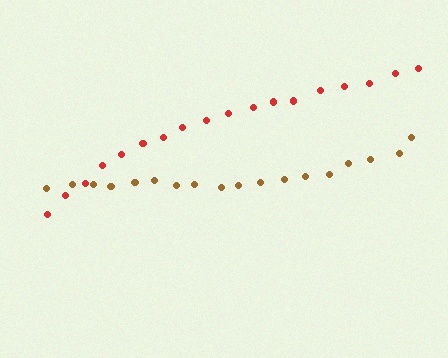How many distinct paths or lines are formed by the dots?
There are 2 distinct paths.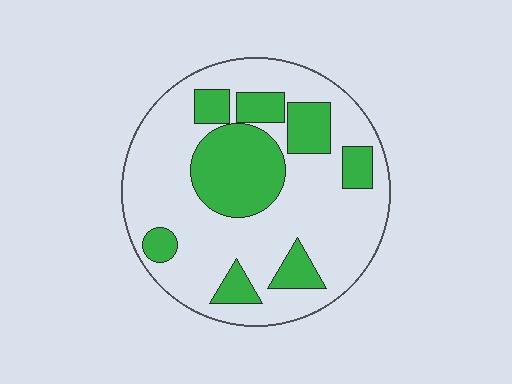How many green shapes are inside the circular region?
8.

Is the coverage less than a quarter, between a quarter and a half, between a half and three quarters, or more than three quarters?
Between a quarter and a half.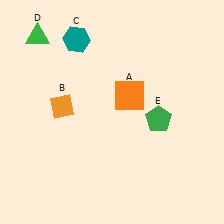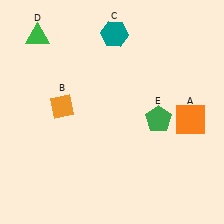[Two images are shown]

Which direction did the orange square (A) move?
The orange square (A) moved right.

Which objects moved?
The objects that moved are: the orange square (A), the teal hexagon (C).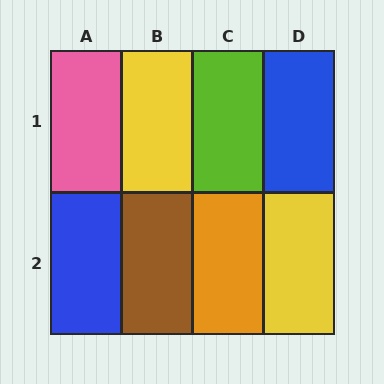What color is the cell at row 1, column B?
Yellow.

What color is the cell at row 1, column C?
Lime.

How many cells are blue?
2 cells are blue.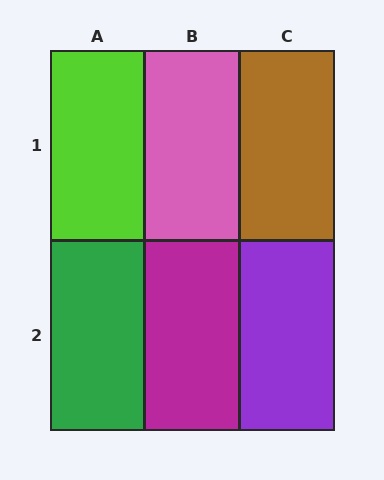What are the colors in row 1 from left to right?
Lime, pink, brown.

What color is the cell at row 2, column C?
Purple.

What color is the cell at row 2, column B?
Magenta.